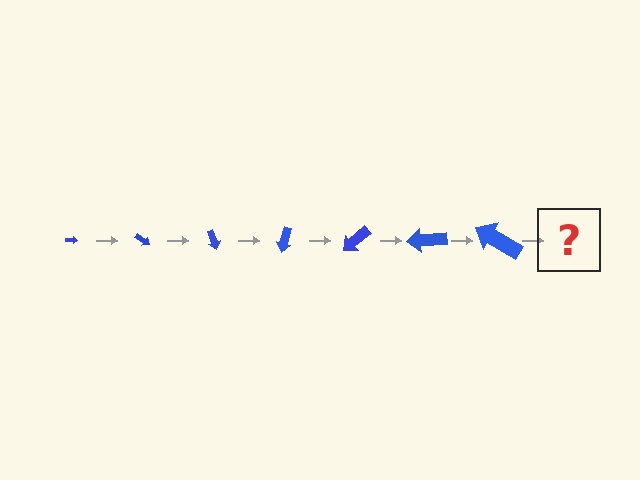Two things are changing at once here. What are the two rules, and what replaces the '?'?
The two rules are that the arrow grows larger each step and it rotates 35 degrees each step. The '?' should be an arrow, larger than the previous one and rotated 245 degrees from the start.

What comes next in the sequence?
The next element should be an arrow, larger than the previous one and rotated 245 degrees from the start.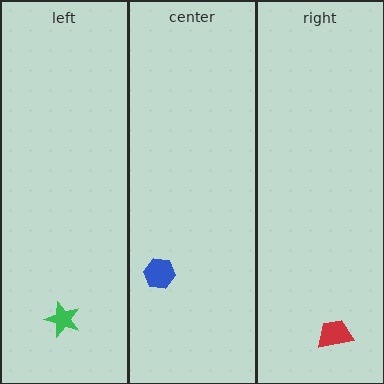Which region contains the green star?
The left region.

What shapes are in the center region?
The blue hexagon.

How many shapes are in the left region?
1.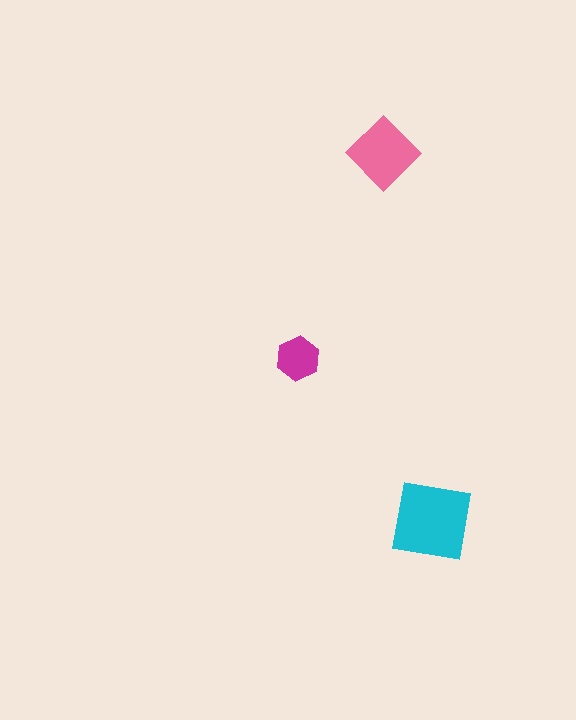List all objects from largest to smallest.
The cyan square, the pink diamond, the magenta hexagon.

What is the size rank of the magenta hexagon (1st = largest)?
3rd.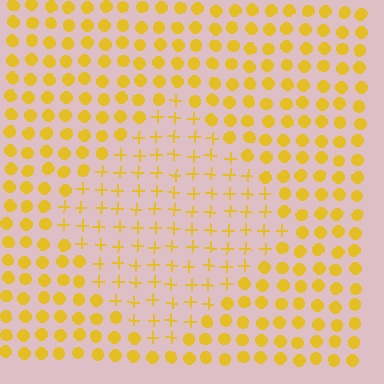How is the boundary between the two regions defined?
The boundary is defined by a change in element shape: plus signs inside vs. circles outside. All elements share the same color and spacing.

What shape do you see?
I see a diamond.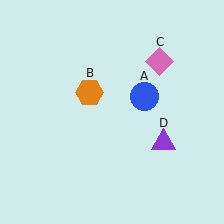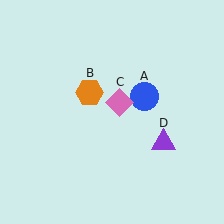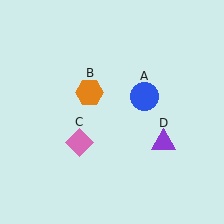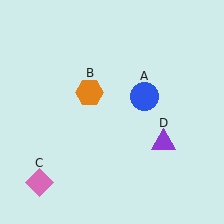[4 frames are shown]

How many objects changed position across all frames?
1 object changed position: pink diamond (object C).